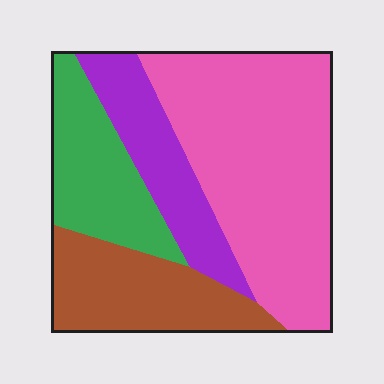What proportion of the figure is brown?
Brown covers 20% of the figure.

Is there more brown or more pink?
Pink.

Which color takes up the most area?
Pink, at roughly 45%.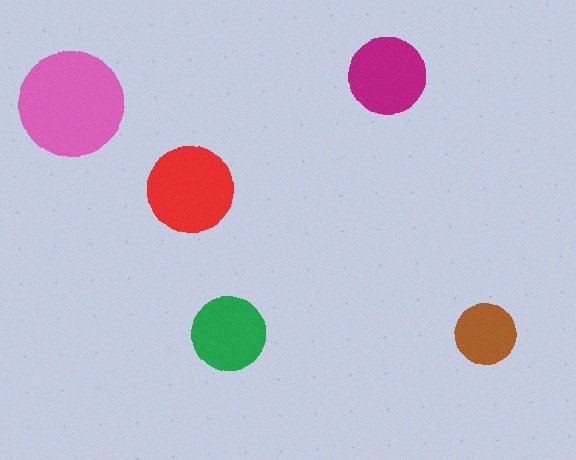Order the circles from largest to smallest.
the pink one, the red one, the magenta one, the green one, the brown one.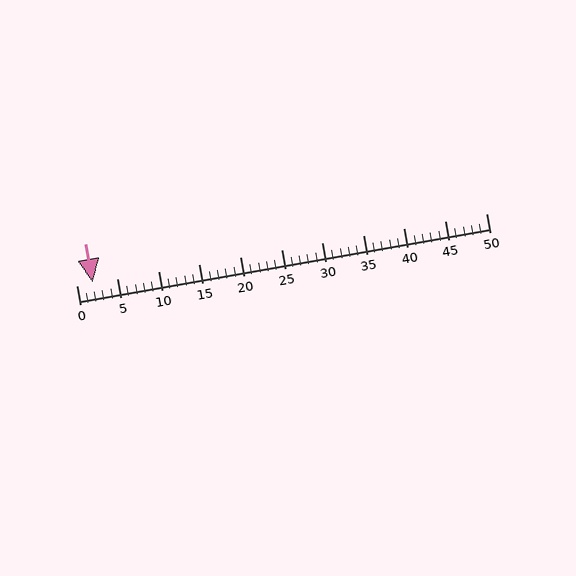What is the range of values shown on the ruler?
The ruler shows values from 0 to 50.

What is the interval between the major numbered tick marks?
The major tick marks are spaced 5 units apart.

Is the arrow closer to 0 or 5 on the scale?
The arrow is closer to 0.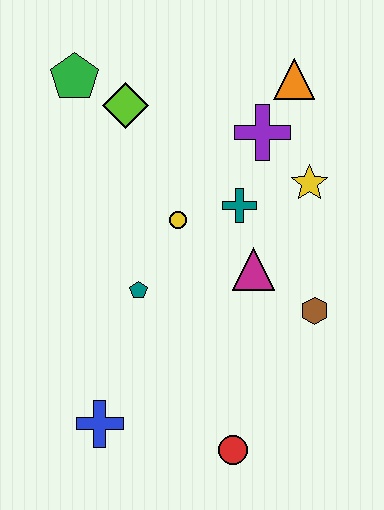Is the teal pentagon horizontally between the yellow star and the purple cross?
No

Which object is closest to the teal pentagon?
The yellow circle is closest to the teal pentagon.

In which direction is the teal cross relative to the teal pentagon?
The teal cross is to the right of the teal pentagon.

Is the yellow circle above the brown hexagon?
Yes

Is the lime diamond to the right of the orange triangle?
No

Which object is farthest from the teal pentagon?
The orange triangle is farthest from the teal pentagon.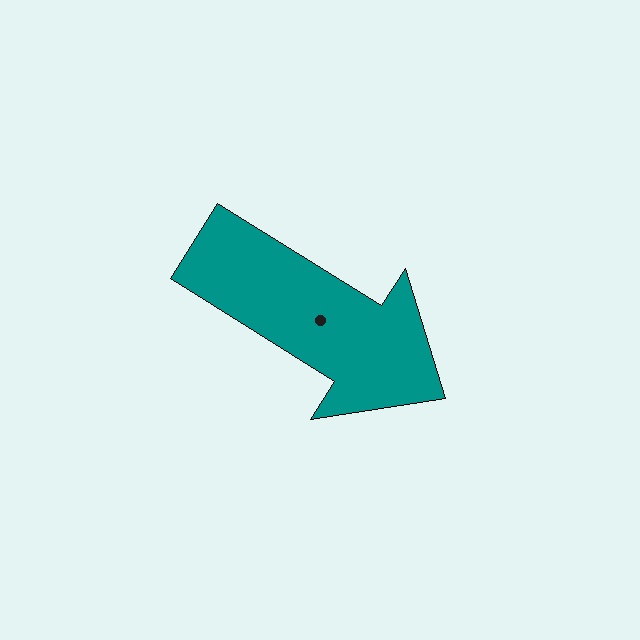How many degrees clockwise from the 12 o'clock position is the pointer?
Approximately 122 degrees.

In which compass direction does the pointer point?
Southeast.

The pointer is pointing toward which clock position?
Roughly 4 o'clock.